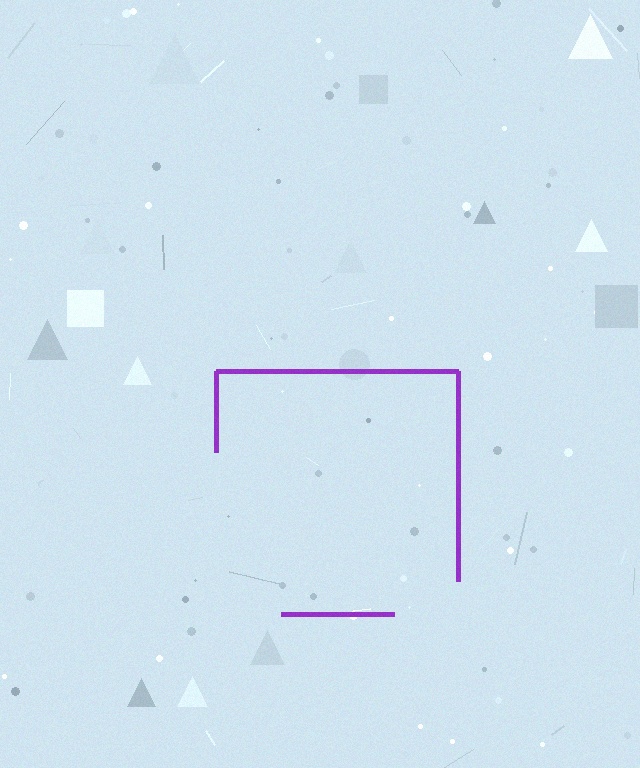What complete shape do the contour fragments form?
The contour fragments form a square.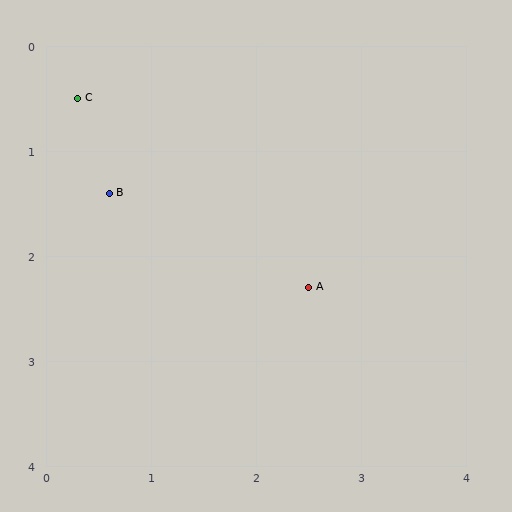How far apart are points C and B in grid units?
Points C and B are about 0.9 grid units apart.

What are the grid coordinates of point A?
Point A is at approximately (2.5, 2.3).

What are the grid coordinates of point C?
Point C is at approximately (0.3, 0.5).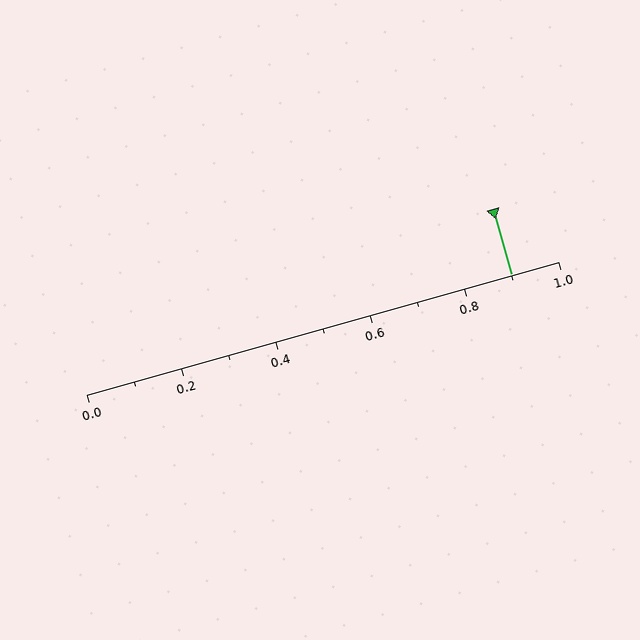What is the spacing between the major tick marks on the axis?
The major ticks are spaced 0.2 apart.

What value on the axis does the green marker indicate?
The marker indicates approximately 0.9.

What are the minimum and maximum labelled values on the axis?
The axis runs from 0.0 to 1.0.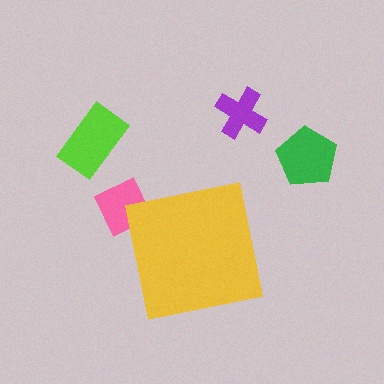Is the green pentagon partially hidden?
No, the green pentagon is fully visible.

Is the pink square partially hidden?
Yes, the pink square is partially hidden behind the yellow square.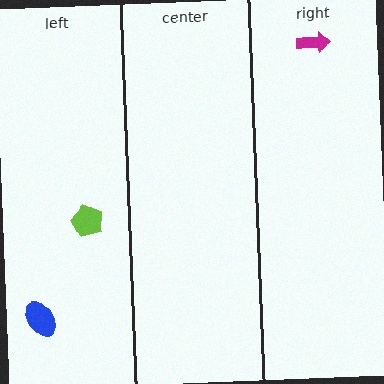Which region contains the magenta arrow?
The right region.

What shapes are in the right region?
The magenta arrow.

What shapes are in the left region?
The blue ellipse, the lime pentagon.